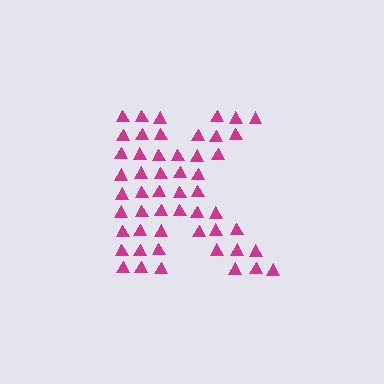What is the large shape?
The large shape is the letter K.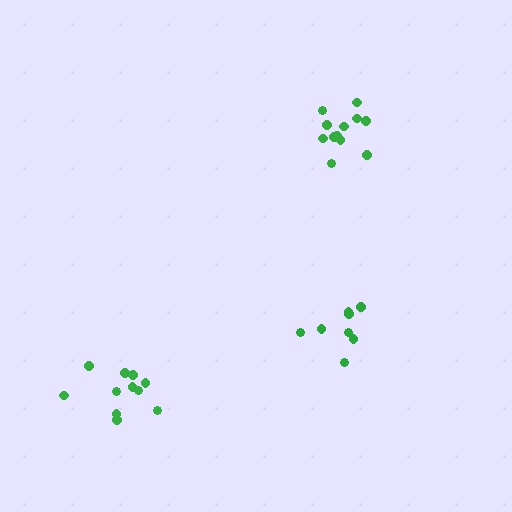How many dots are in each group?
Group 1: 8 dots, Group 2: 12 dots, Group 3: 11 dots (31 total).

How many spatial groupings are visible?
There are 3 spatial groupings.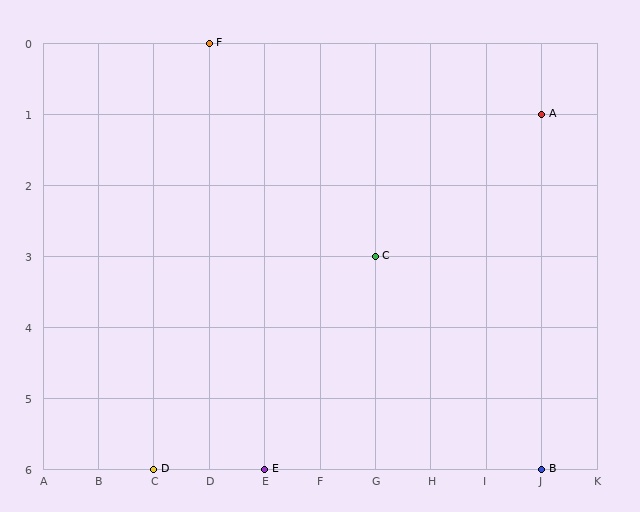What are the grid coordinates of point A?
Point A is at grid coordinates (J, 1).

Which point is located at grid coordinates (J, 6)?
Point B is at (J, 6).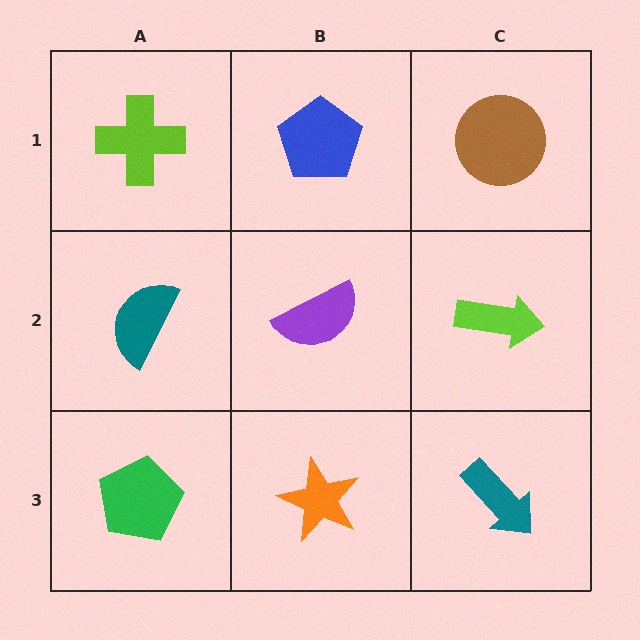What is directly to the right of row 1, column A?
A blue pentagon.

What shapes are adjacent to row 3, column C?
A lime arrow (row 2, column C), an orange star (row 3, column B).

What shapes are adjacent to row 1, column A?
A teal semicircle (row 2, column A), a blue pentagon (row 1, column B).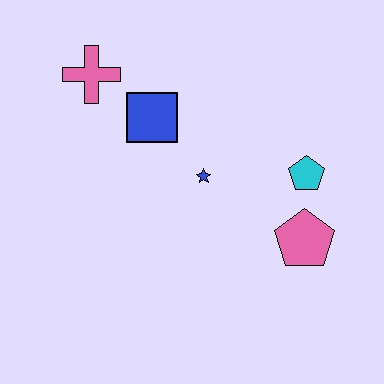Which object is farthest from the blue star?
The pink cross is farthest from the blue star.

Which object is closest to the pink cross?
The blue square is closest to the pink cross.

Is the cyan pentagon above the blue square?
No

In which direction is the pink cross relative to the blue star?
The pink cross is to the left of the blue star.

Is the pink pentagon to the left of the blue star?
No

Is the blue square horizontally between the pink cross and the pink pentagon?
Yes